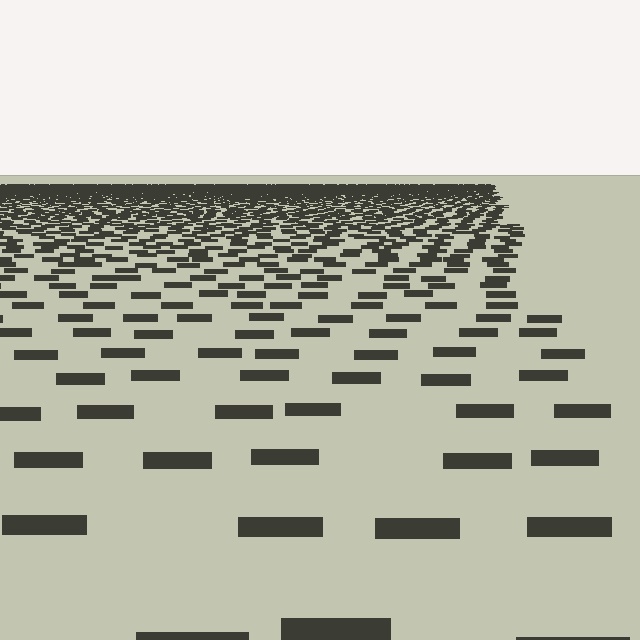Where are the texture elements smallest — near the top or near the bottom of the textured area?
Near the top.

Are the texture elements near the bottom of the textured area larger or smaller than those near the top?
Larger. Near the bottom, elements are closer to the viewer and appear at a bigger on-screen size.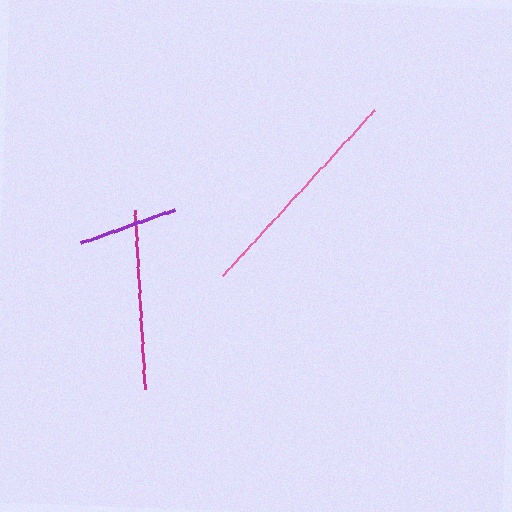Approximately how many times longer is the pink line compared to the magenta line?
The pink line is approximately 1.3 times the length of the magenta line.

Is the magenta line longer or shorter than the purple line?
The magenta line is longer than the purple line.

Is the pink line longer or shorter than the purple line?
The pink line is longer than the purple line.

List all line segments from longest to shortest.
From longest to shortest: pink, magenta, purple.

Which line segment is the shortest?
The purple line is the shortest at approximately 99 pixels.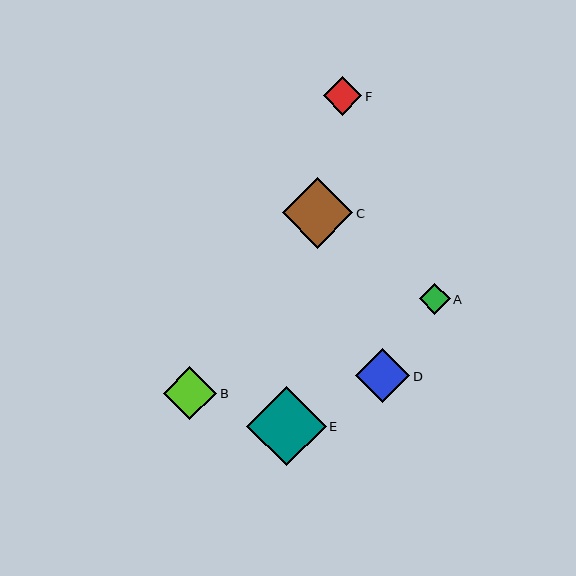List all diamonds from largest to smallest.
From largest to smallest: E, C, D, B, F, A.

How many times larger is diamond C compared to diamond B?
Diamond C is approximately 1.3 times the size of diamond B.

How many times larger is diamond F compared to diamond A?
Diamond F is approximately 1.2 times the size of diamond A.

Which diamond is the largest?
Diamond E is the largest with a size of approximately 80 pixels.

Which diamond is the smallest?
Diamond A is the smallest with a size of approximately 31 pixels.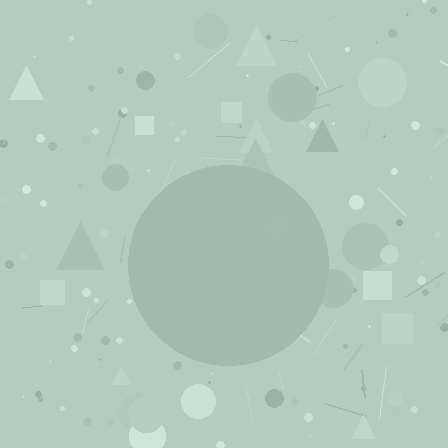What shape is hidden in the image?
A circle is hidden in the image.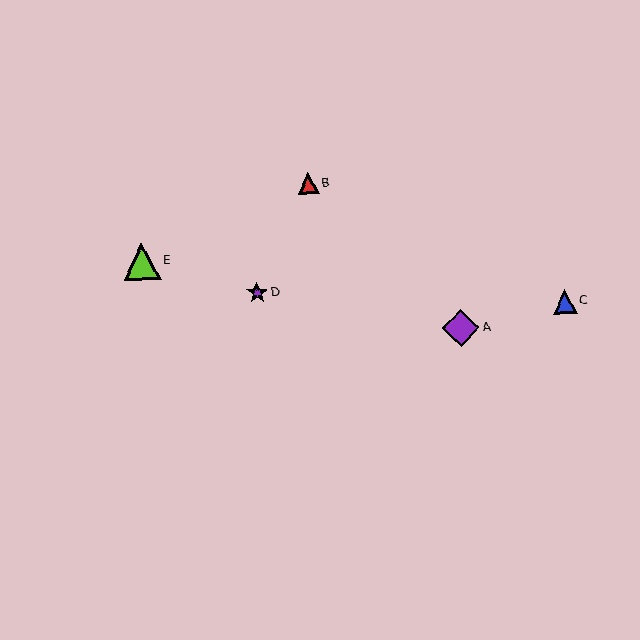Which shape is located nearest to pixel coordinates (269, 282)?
The purple star (labeled D) at (257, 293) is nearest to that location.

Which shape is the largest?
The lime triangle (labeled E) is the largest.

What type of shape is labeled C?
Shape C is a blue triangle.